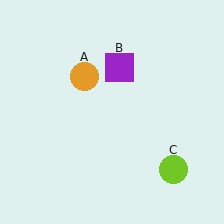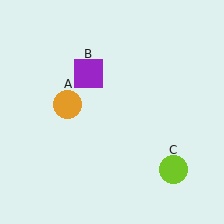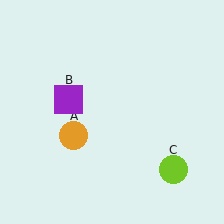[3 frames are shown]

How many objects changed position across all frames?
2 objects changed position: orange circle (object A), purple square (object B).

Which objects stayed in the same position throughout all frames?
Lime circle (object C) remained stationary.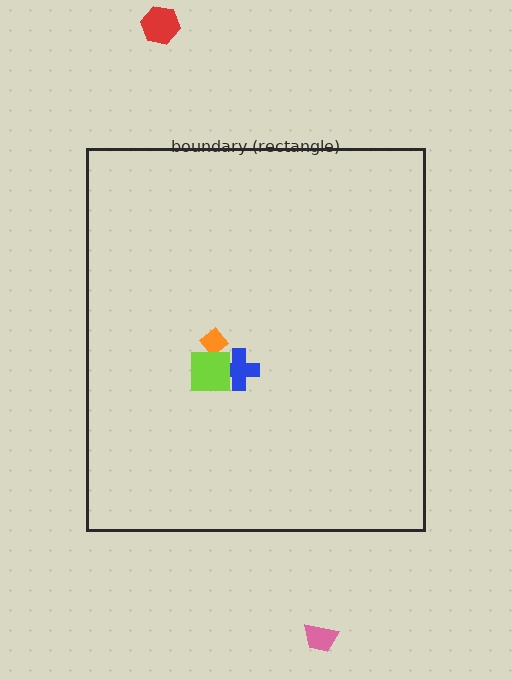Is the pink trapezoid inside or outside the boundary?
Outside.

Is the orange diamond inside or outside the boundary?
Inside.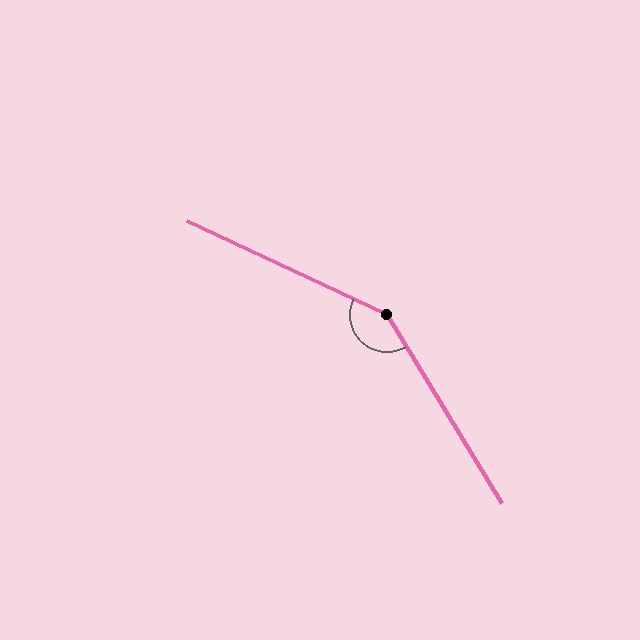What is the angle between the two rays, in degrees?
Approximately 146 degrees.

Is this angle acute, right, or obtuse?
It is obtuse.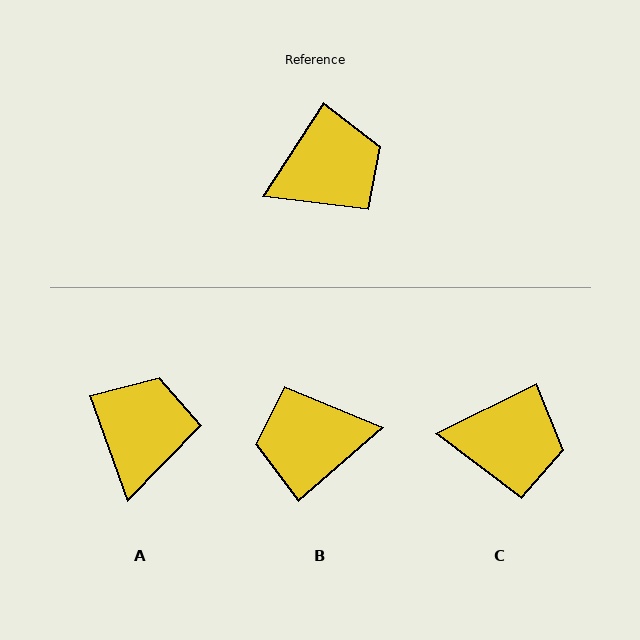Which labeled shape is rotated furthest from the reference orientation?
B, about 165 degrees away.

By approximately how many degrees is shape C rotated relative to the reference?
Approximately 30 degrees clockwise.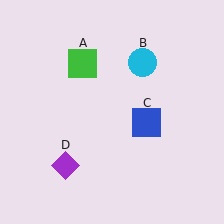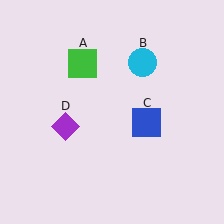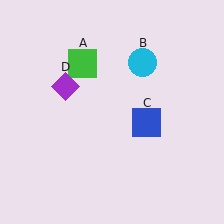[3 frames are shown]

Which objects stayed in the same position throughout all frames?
Green square (object A) and cyan circle (object B) and blue square (object C) remained stationary.